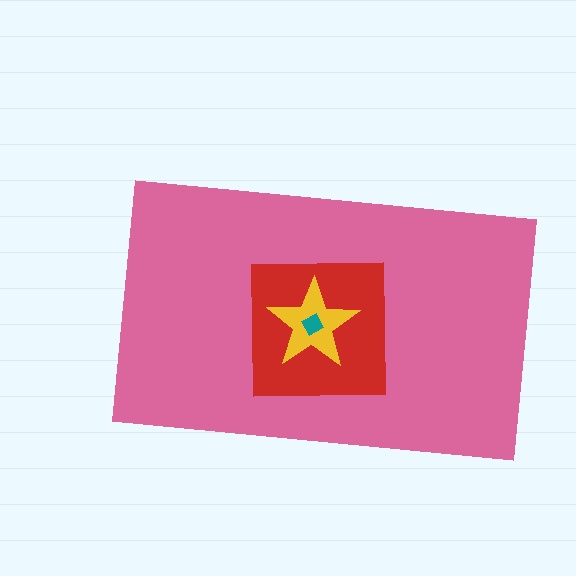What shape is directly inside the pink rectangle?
The red square.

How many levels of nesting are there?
4.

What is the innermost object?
The teal square.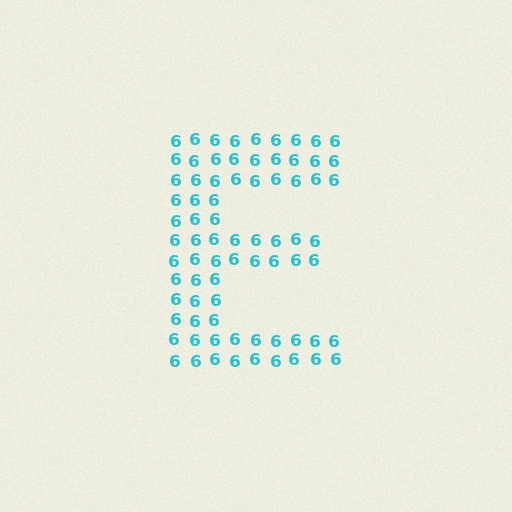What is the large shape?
The large shape is the letter E.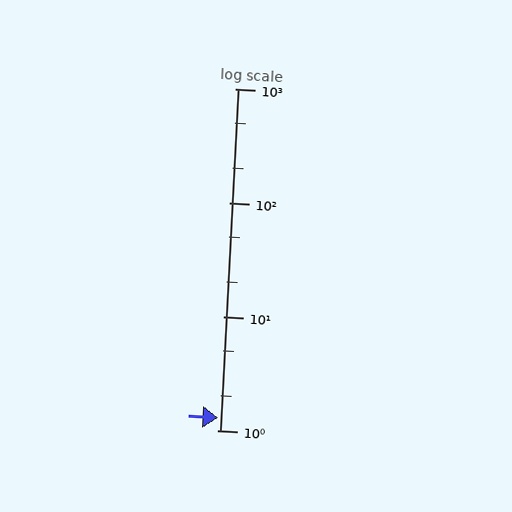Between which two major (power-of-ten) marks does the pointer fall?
The pointer is between 1 and 10.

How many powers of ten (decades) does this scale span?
The scale spans 3 decades, from 1 to 1000.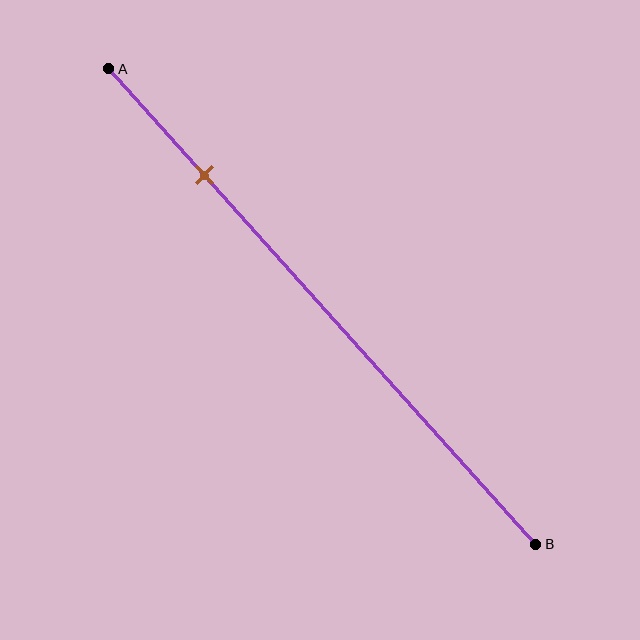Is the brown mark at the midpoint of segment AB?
No, the mark is at about 20% from A, not at the 50% midpoint.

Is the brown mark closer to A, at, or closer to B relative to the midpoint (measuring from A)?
The brown mark is closer to point A than the midpoint of segment AB.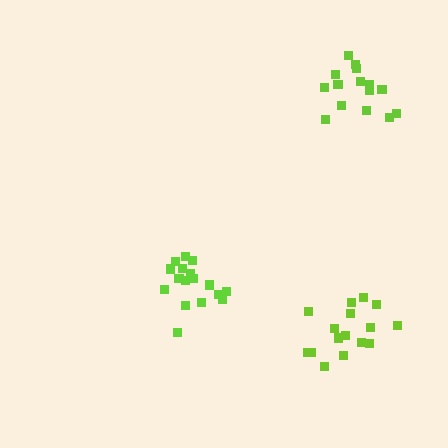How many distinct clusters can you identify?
There are 3 distinct clusters.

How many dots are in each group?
Group 1: 17 dots, Group 2: 16 dots, Group 3: 15 dots (48 total).